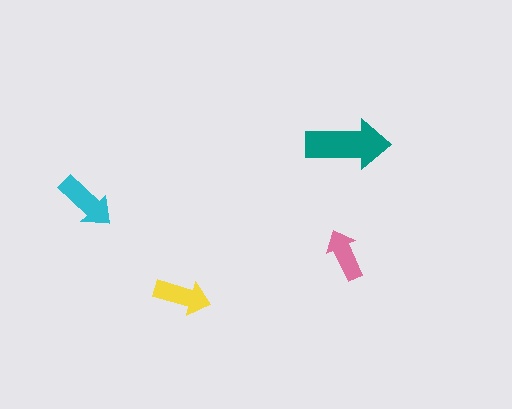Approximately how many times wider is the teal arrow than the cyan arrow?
About 1.5 times wider.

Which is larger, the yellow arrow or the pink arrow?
The yellow one.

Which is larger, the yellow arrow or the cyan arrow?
The cyan one.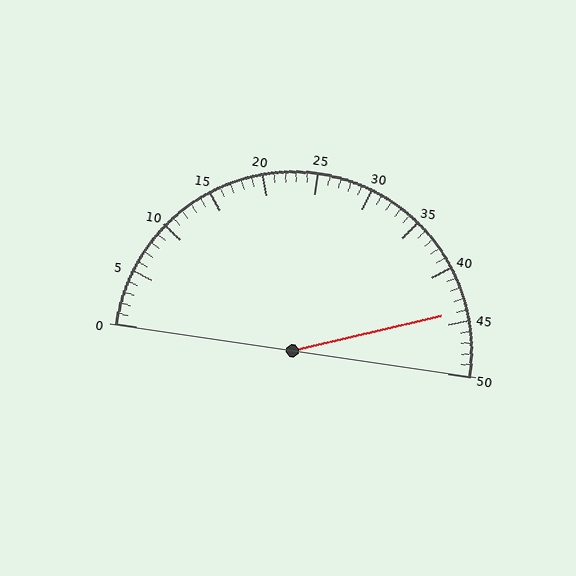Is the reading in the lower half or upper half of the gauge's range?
The reading is in the upper half of the range (0 to 50).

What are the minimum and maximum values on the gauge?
The gauge ranges from 0 to 50.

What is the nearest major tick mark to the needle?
The nearest major tick mark is 45.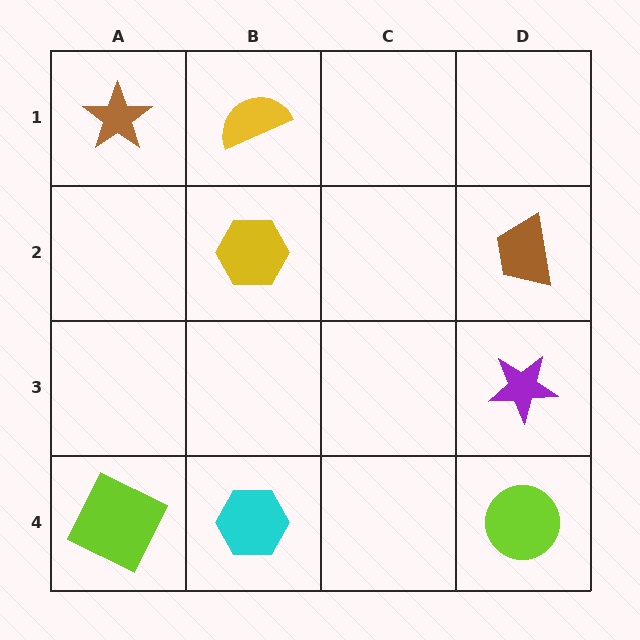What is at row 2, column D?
A brown trapezoid.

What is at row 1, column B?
A yellow semicircle.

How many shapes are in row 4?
3 shapes.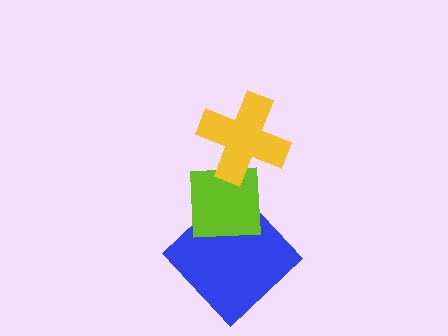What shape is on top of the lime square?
The yellow cross is on top of the lime square.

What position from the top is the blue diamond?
The blue diamond is 3rd from the top.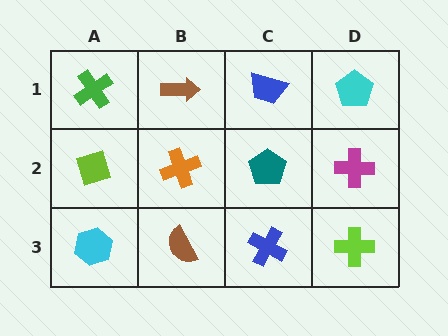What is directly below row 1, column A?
A lime diamond.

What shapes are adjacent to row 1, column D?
A magenta cross (row 2, column D), a blue trapezoid (row 1, column C).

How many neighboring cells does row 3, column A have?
2.